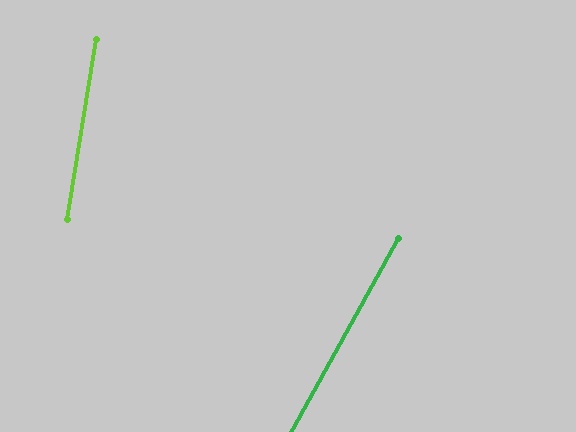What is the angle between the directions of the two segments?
Approximately 20 degrees.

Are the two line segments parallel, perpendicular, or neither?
Neither parallel nor perpendicular — they differ by about 20°.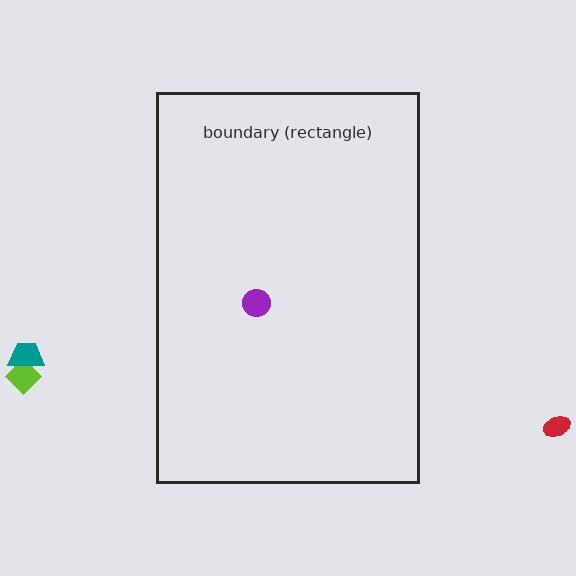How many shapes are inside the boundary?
1 inside, 3 outside.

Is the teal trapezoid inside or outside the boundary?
Outside.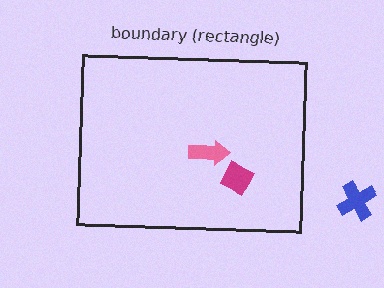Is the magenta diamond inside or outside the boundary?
Inside.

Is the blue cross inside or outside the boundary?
Outside.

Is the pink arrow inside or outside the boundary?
Inside.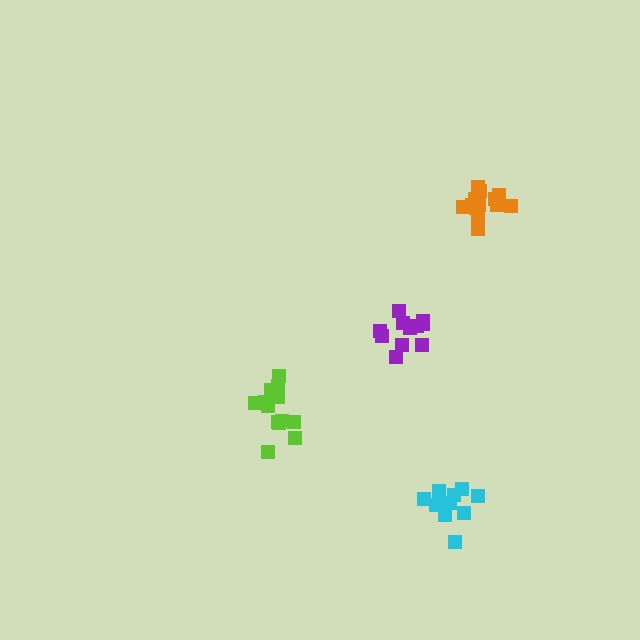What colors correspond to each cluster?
The clusters are colored: cyan, orange, lime, purple.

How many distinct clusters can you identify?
There are 4 distinct clusters.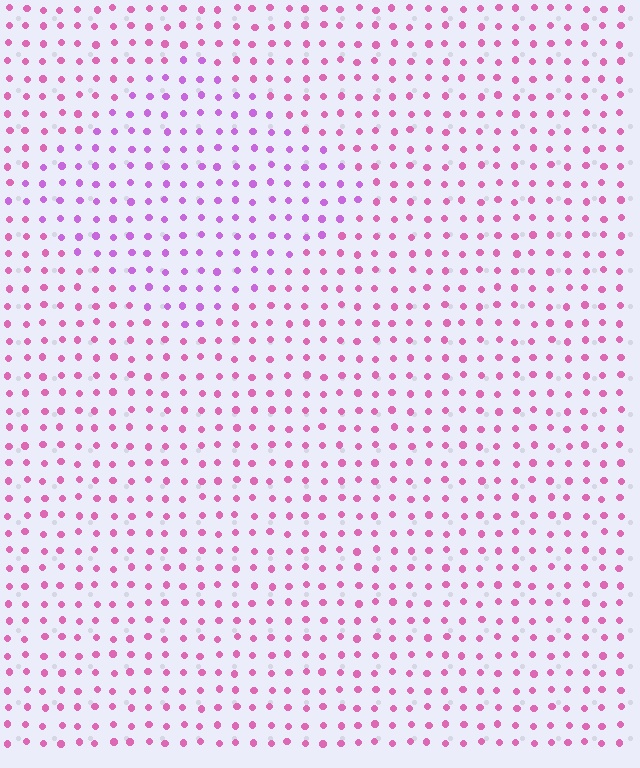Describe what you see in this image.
The image is filled with small pink elements in a uniform arrangement. A diamond-shaped region is visible where the elements are tinted to a slightly different hue, forming a subtle color boundary.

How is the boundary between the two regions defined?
The boundary is defined purely by a slight shift in hue (about 32 degrees). Spacing, size, and orientation are identical on both sides.